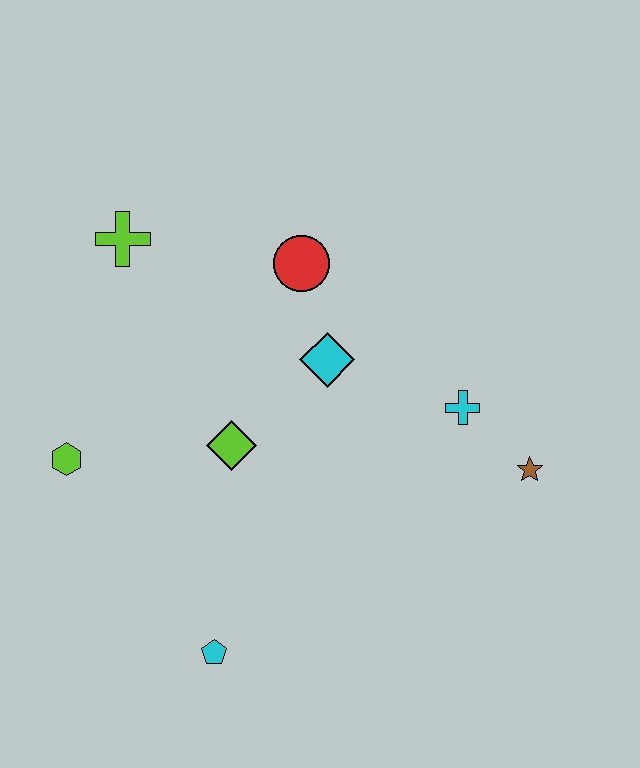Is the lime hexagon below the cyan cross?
Yes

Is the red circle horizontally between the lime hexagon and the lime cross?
No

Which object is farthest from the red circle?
The cyan pentagon is farthest from the red circle.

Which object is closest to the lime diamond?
The cyan diamond is closest to the lime diamond.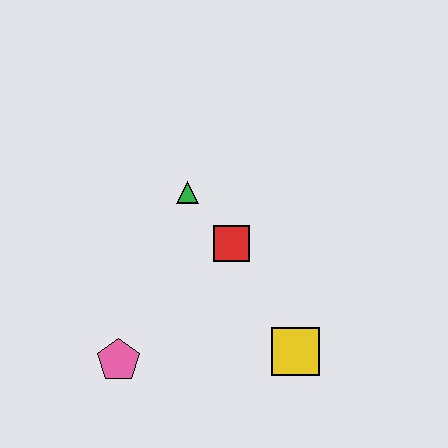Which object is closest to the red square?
The green triangle is closest to the red square.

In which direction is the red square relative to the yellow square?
The red square is above the yellow square.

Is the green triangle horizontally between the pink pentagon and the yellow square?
Yes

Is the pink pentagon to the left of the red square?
Yes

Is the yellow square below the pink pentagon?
No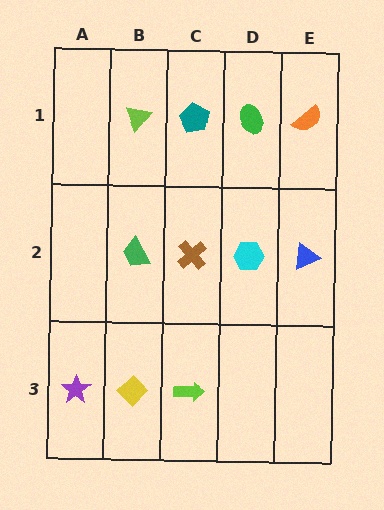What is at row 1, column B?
A lime triangle.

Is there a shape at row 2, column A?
No, that cell is empty.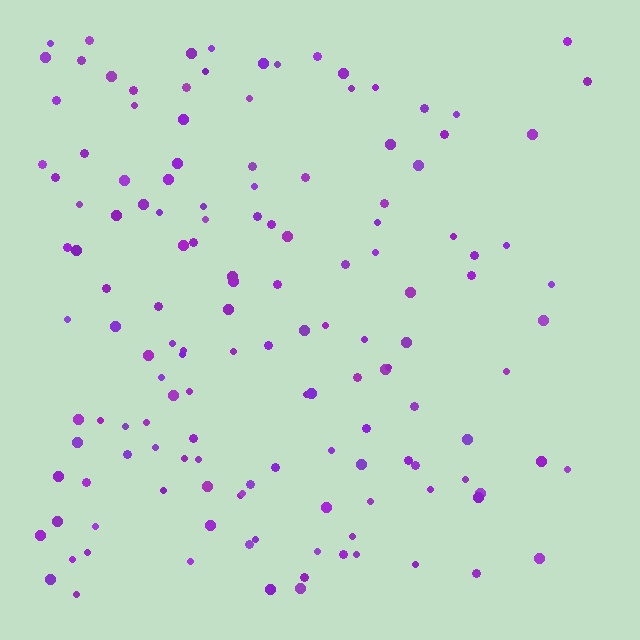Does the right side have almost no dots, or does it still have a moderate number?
Still a moderate number, just noticeably fewer than the left.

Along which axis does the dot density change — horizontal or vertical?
Horizontal.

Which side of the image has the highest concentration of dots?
The left.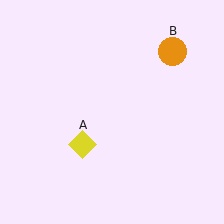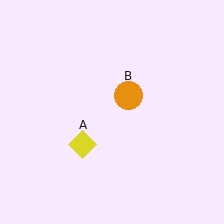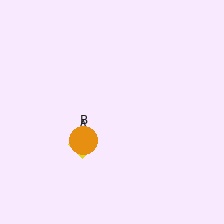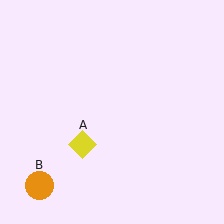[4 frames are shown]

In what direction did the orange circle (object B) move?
The orange circle (object B) moved down and to the left.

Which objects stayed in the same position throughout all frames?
Yellow diamond (object A) remained stationary.